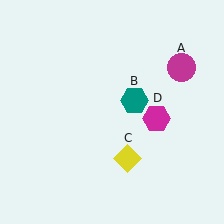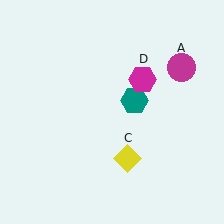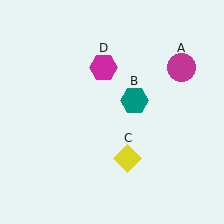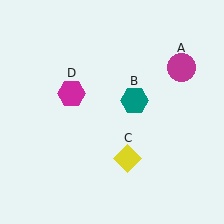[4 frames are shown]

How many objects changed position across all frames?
1 object changed position: magenta hexagon (object D).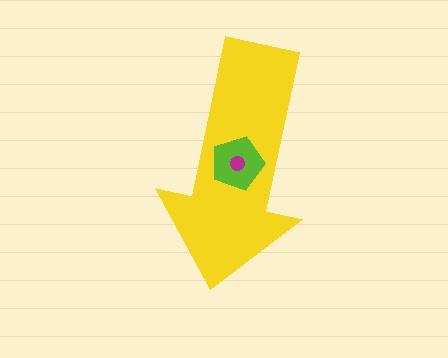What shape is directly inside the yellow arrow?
The lime pentagon.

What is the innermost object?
The magenta circle.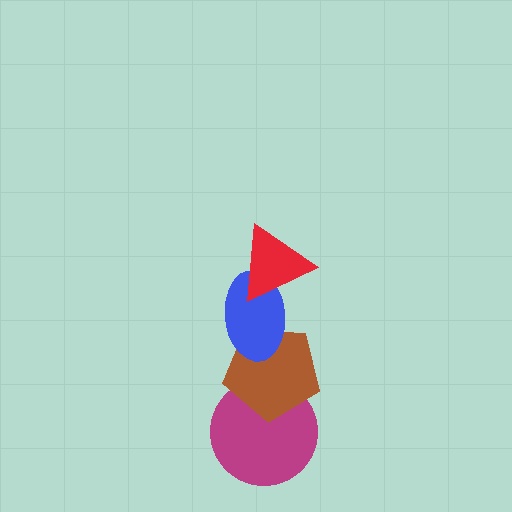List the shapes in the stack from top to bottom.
From top to bottom: the red triangle, the blue ellipse, the brown pentagon, the magenta circle.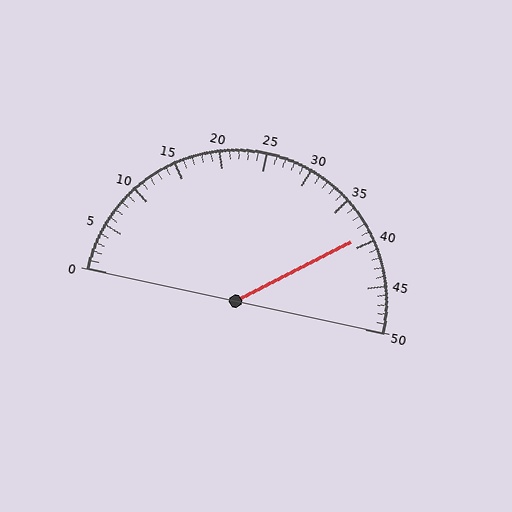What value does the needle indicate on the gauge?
The needle indicates approximately 39.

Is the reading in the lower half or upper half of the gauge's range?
The reading is in the upper half of the range (0 to 50).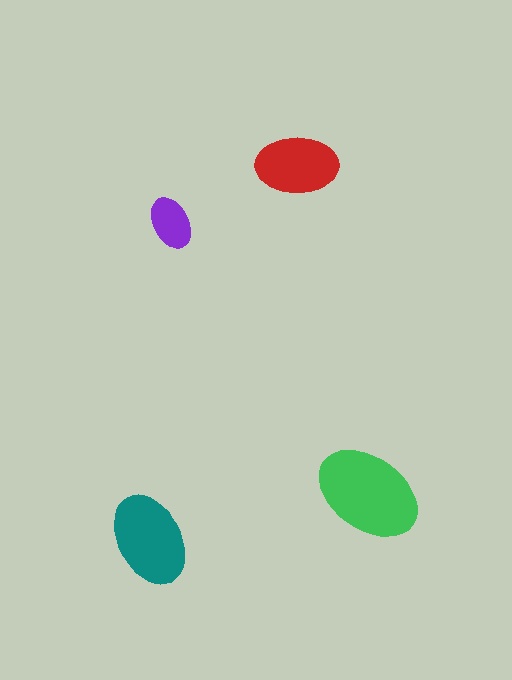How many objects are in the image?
There are 4 objects in the image.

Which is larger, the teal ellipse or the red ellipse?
The teal one.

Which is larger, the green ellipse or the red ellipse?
The green one.